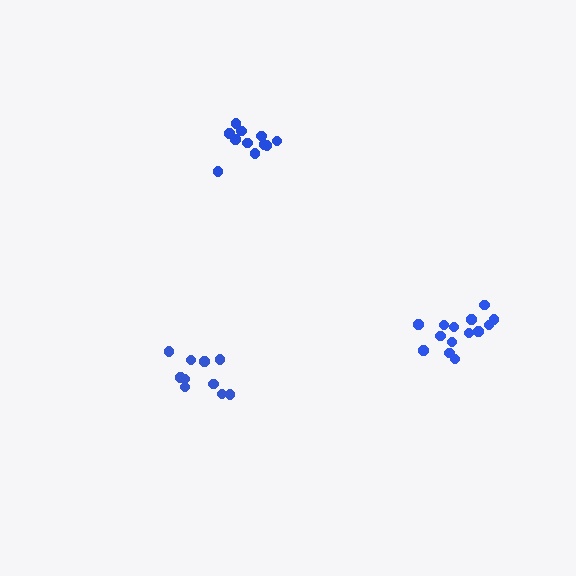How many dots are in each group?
Group 1: 14 dots, Group 2: 11 dots, Group 3: 10 dots (35 total).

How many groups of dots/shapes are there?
There are 3 groups.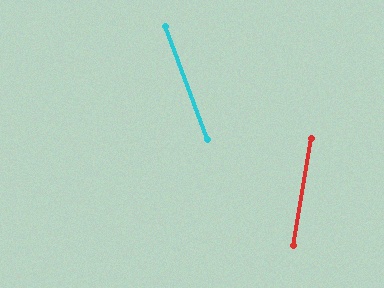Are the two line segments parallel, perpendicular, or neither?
Neither parallel nor perpendicular — they differ by about 30°.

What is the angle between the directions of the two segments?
Approximately 30 degrees.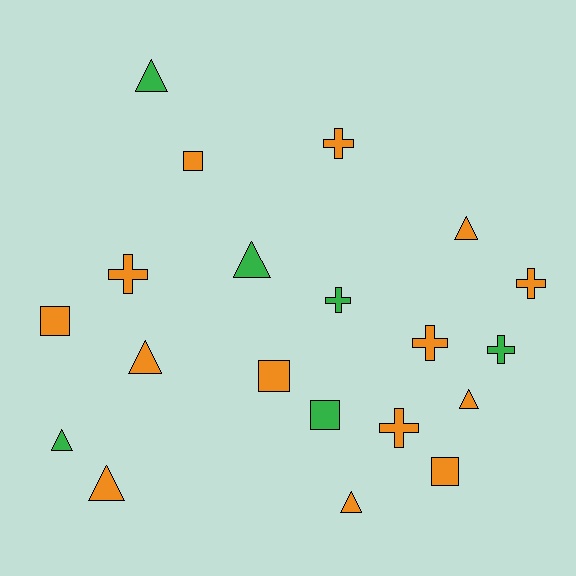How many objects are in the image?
There are 20 objects.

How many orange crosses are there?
There are 5 orange crosses.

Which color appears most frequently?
Orange, with 14 objects.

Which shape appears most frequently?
Triangle, with 8 objects.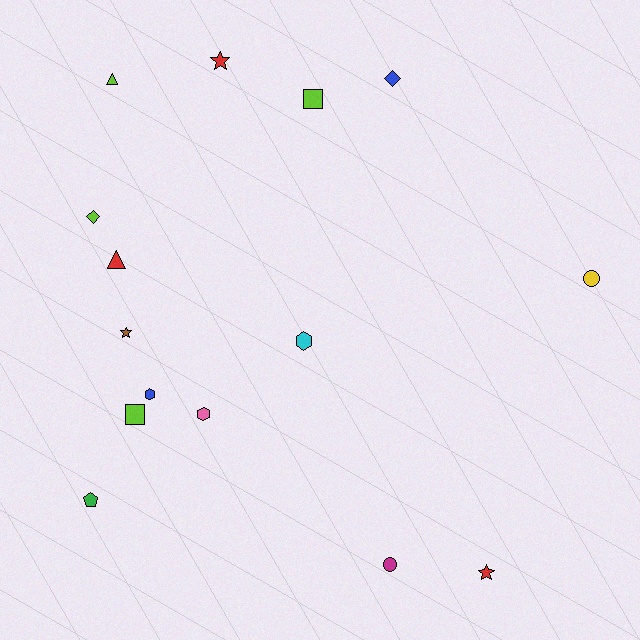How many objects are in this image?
There are 15 objects.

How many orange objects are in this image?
There are no orange objects.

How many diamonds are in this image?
There are 2 diamonds.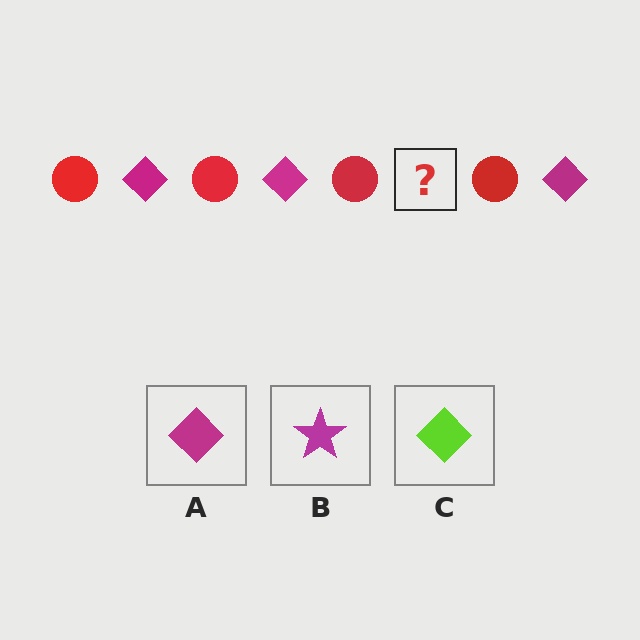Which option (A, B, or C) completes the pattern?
A.